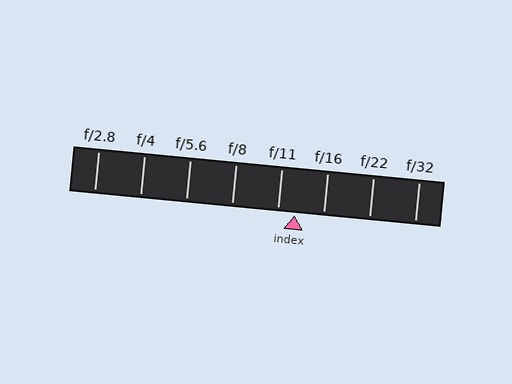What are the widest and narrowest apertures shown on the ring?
The widest aperture shown is f/2.8 and the narrowest is f/32.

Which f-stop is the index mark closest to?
The index mark is closest to f/11.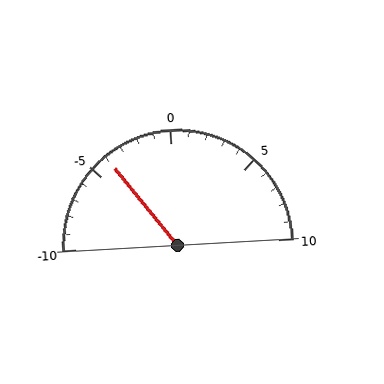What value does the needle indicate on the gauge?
The needle indicates approximately -4.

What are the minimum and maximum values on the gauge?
The gauge ranges from -10 to 10.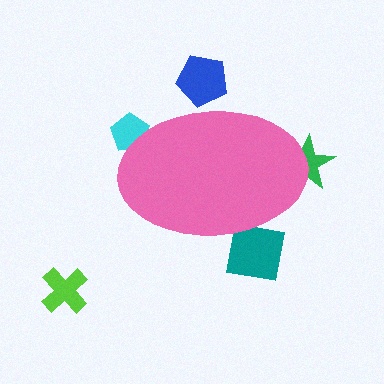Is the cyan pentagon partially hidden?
Yes, the cyan pentagon is partially hidden behind the pink ellipse.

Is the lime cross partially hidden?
No, the lime cross is fully visible.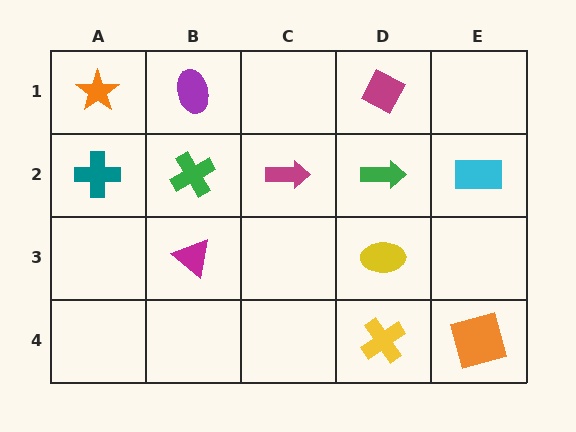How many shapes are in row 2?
5 shapes.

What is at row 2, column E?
A cyan rectangle.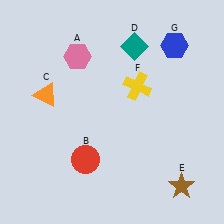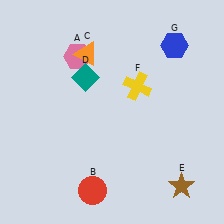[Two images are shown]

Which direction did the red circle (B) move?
The red circle (B) moved down.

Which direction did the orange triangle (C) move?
The orange triangle (C) moved up.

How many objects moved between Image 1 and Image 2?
3 objects moved between the two images.